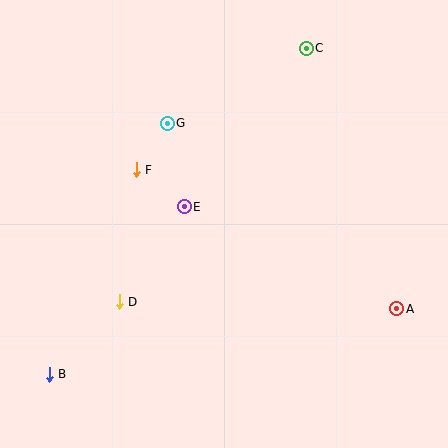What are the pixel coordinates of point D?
Point D is at (119, 302).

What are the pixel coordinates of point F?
Point F is at (136, 170).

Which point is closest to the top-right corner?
Point C is closest to the top-right corner.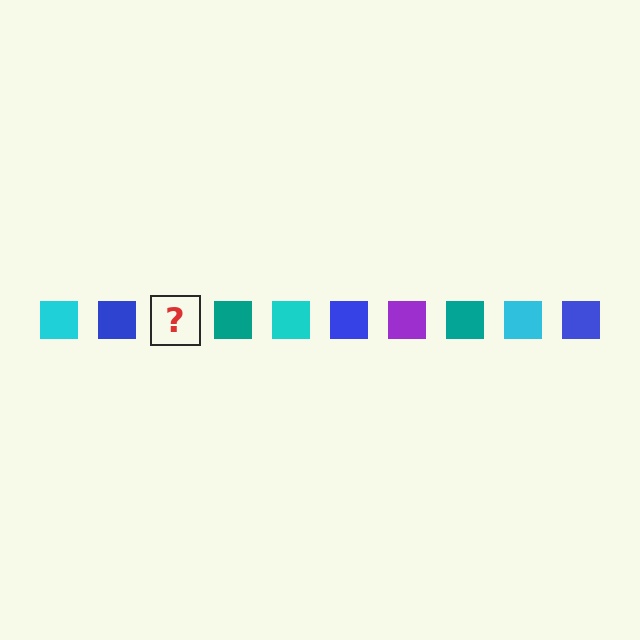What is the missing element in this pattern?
The missing element is a purple square.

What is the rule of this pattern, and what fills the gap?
The rule is that the pattern cycles through cyan, blue, purple, teal squares. The gap should be filled with a purple square.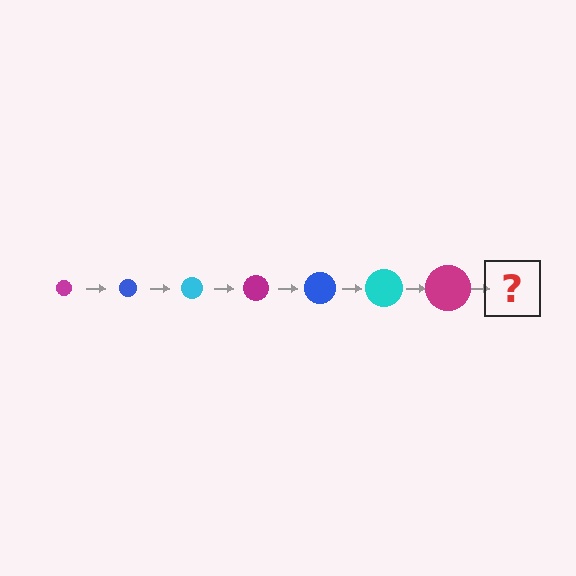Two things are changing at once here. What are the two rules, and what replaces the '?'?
The two rules are that the circle grows larger each step and the color cycles through magenta, blue, and cyan. The '?' should be a blue circle, larger than the previous one.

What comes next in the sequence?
The next element should be a blue circle, larger than the previous one.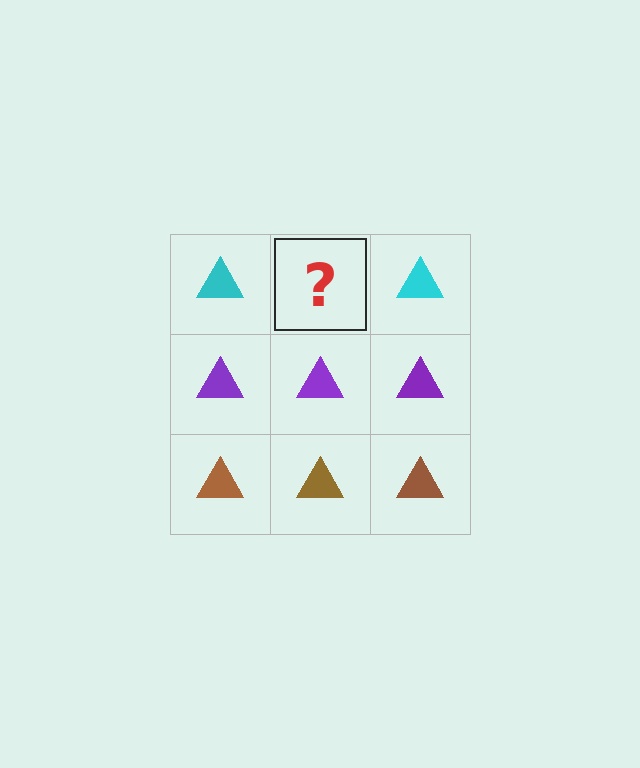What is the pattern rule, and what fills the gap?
The rule is that each row has a consistent color. The gap should be filled with a cyan triangle.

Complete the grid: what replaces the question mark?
The question mark should be replaced with a cyan triangle.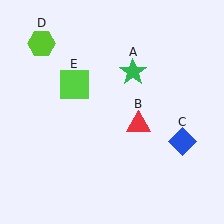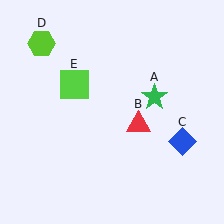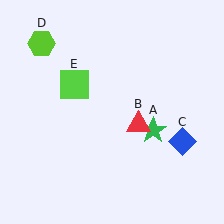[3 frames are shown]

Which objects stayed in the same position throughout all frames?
Red triangle (object B) and blue diamond (object C) and lime hexagon (object D) and lime square (object E) remained stationary.